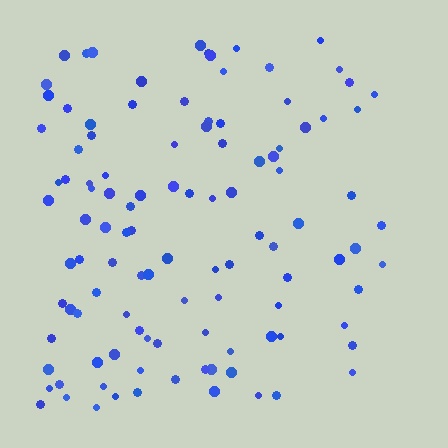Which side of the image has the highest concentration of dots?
The left.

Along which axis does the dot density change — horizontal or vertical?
Horizontal.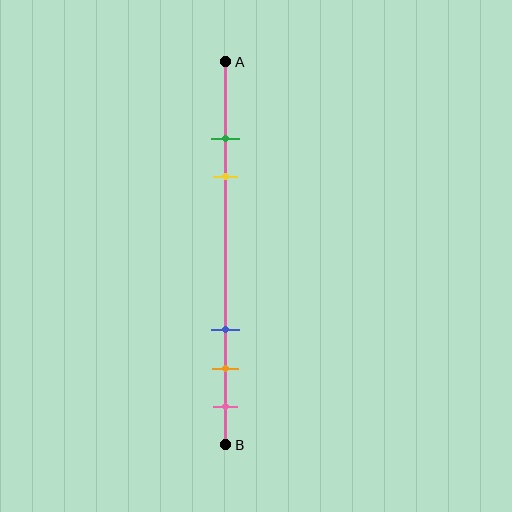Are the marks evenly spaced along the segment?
No, the marks are not evenly spaced.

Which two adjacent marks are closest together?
The green and yellow marks are the closest adjacent pair.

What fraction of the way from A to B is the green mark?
The green mark is approximately 20% (0.2) of the way from A to B.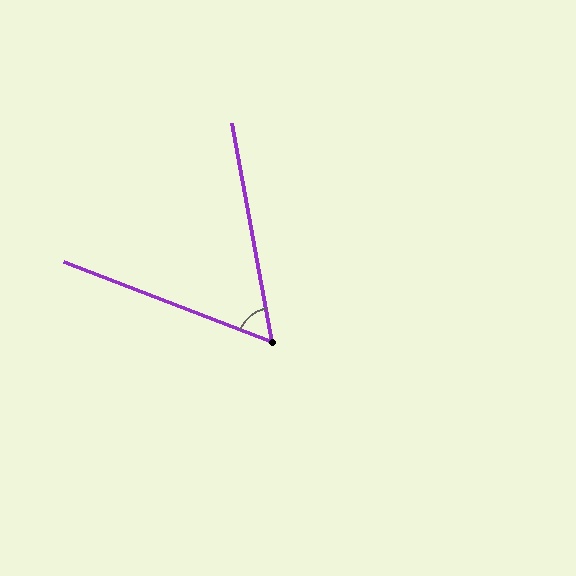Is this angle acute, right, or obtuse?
It is acute.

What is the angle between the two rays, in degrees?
Approximately 59 degrees.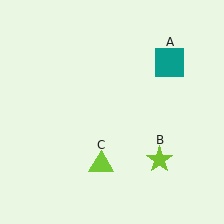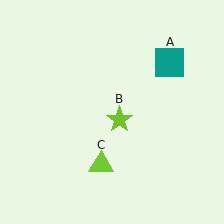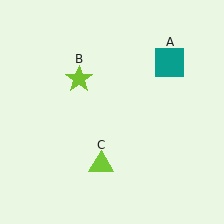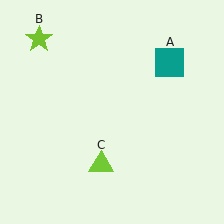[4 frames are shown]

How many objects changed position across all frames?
1 object changed position: lime star (object B).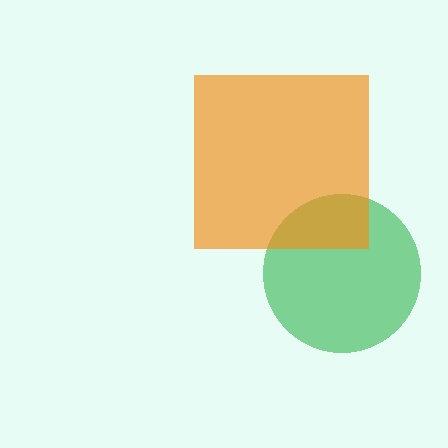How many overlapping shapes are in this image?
There are 2 overlapping shapes in the image.